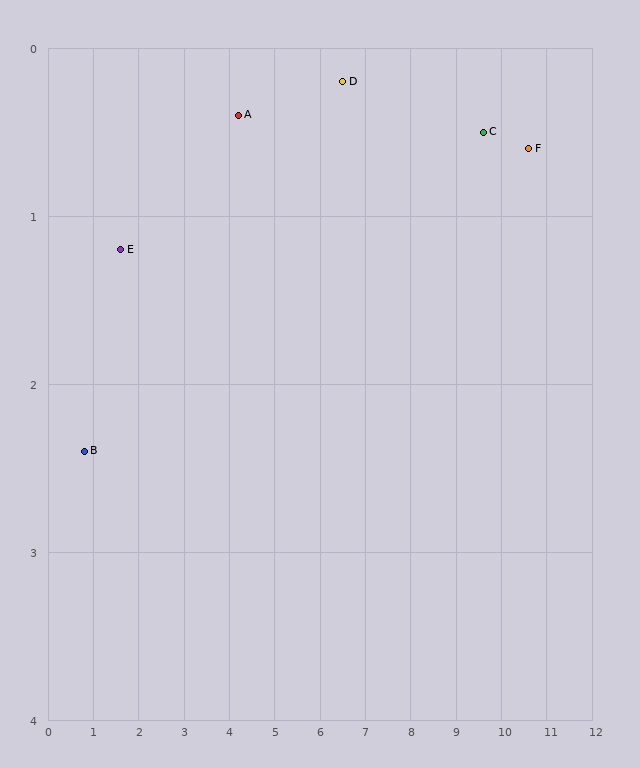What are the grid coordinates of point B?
Point B is at approximately (0.8, 2.4).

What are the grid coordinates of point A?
Point A is at approximately (4.2, 0.4).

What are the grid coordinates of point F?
Point F is at approximately (10.6, 0.6).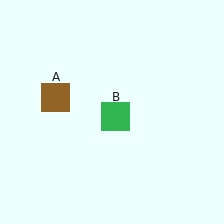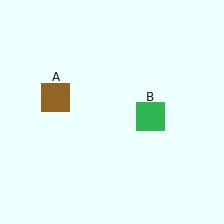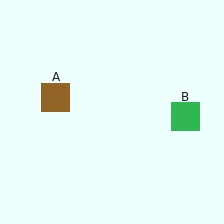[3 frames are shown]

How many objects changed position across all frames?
1 object changed position: green square (object B).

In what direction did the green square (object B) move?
The green square (object B) moved right.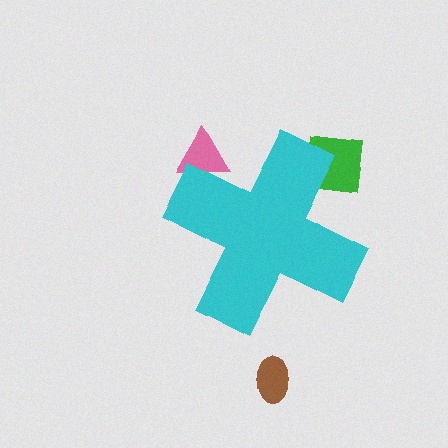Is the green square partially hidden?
Yes, the green square is partially hidden behind the cyan cross.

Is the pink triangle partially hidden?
Yes, the pink triangle is partially hidden behind the cyan cross.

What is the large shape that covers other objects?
A cyan cross.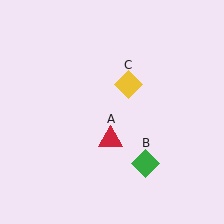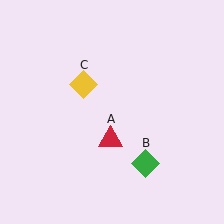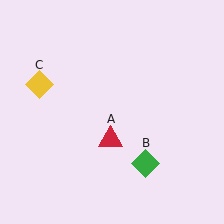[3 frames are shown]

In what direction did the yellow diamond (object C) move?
The yellow diamond (object C) moved left.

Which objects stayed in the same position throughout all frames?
Red triangle (object A) and green diamond (object B) remained stationary.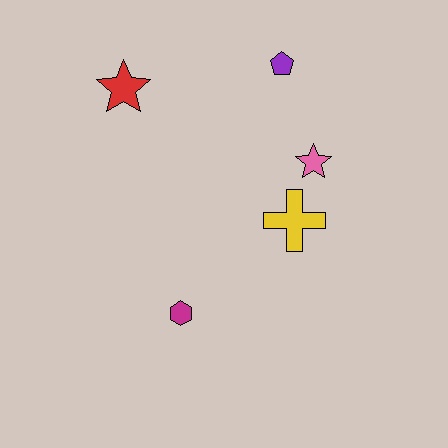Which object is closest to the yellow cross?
The pink star is closest to the yellow cross.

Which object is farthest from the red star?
The magenta hexagon is farthest from the red star.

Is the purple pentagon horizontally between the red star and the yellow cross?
Yes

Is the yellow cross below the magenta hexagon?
No